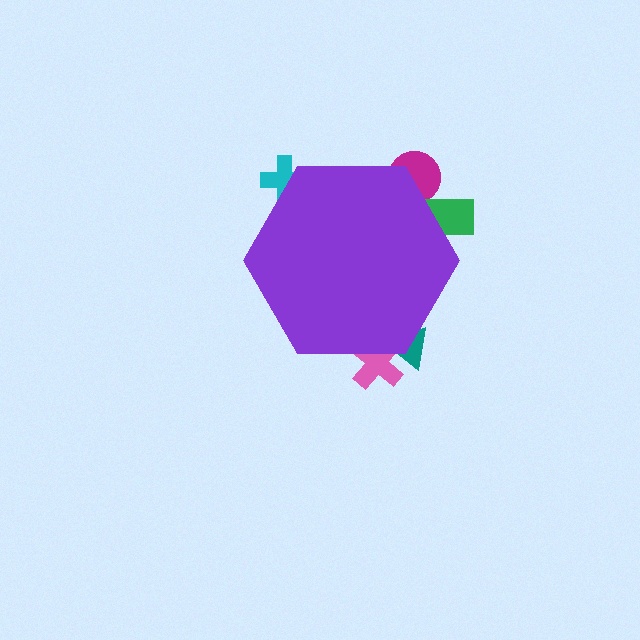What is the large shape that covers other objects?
A purple hexagon.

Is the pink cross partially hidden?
Yes, the pink cross is partially hidden behind the purple hexagon.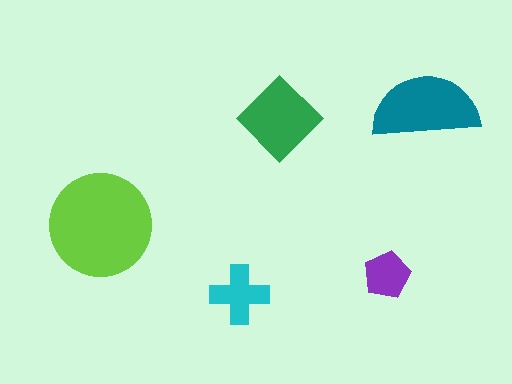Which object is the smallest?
The purple pentagon.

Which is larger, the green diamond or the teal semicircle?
The teal semicircle.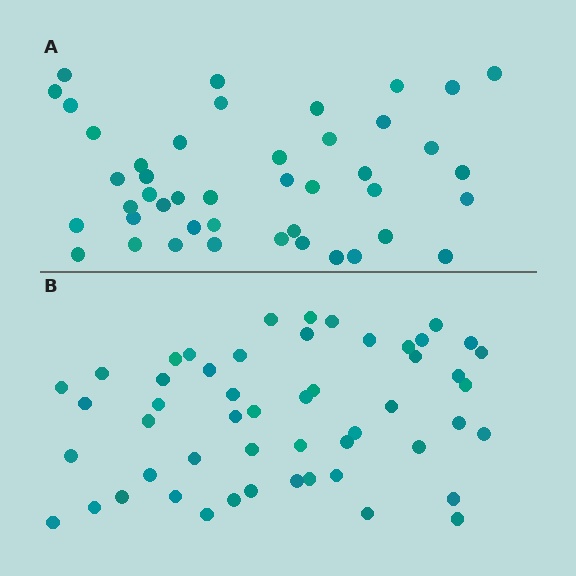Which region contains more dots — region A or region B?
Region B (the bottom region) has more dots.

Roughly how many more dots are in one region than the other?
Region B has roughly 8 or so more dots than region A.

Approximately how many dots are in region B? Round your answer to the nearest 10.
About 50 dots. (The exact count is 52, which rounds to 50.)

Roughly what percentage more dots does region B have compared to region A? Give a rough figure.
About 20% more.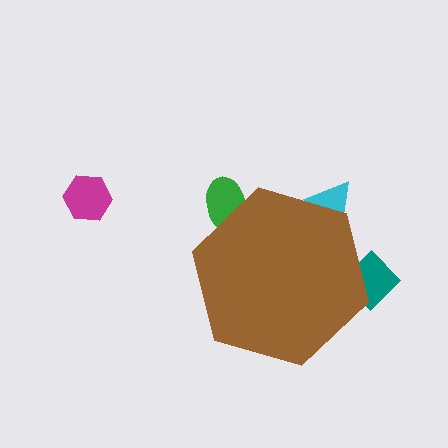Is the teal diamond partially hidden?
Yes, the teal diamond is partially hidden behind the brown hexagon.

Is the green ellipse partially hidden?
Yes, the green ellipse is partially hidden behind the brown hexagon.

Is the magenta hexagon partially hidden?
No, the magenta hexagon is fully visible.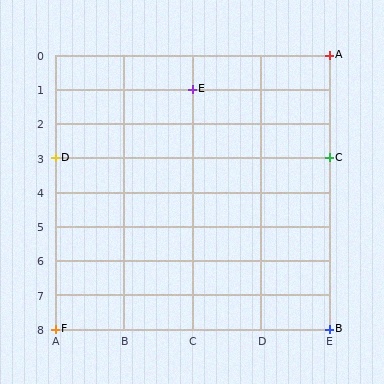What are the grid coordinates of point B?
Point B is at grid coordinates (E, 8).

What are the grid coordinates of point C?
Point C is at grid coordinates (E, 3).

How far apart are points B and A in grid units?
Points B and A are 8 rows apart.